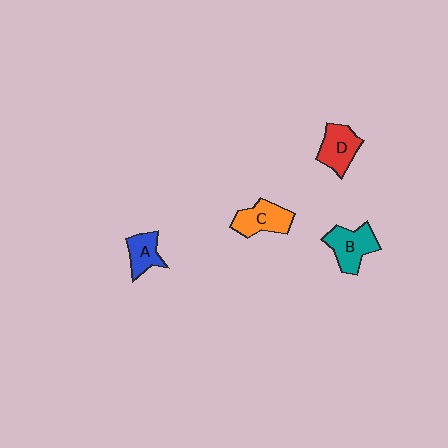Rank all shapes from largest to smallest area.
From largest to smallest: B (teal), C (orange), D (red), A (blue).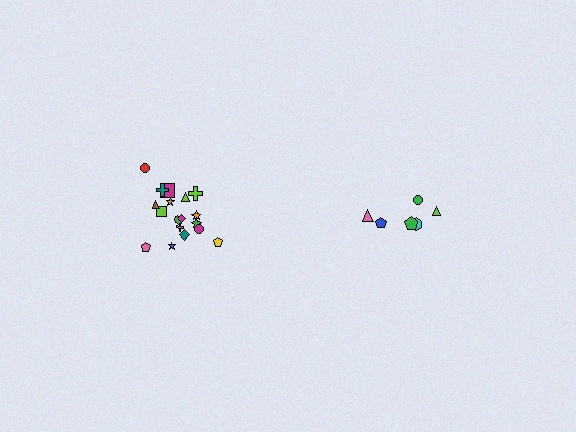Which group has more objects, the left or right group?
The left group.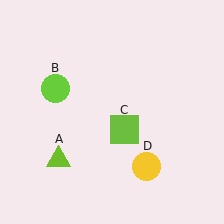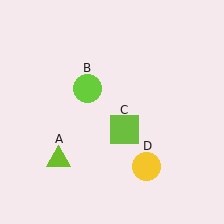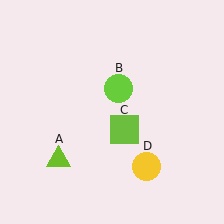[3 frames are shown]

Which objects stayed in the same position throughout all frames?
Lime triangle (object A) and lime square (object C) and yellow circle (object D) remained stationary.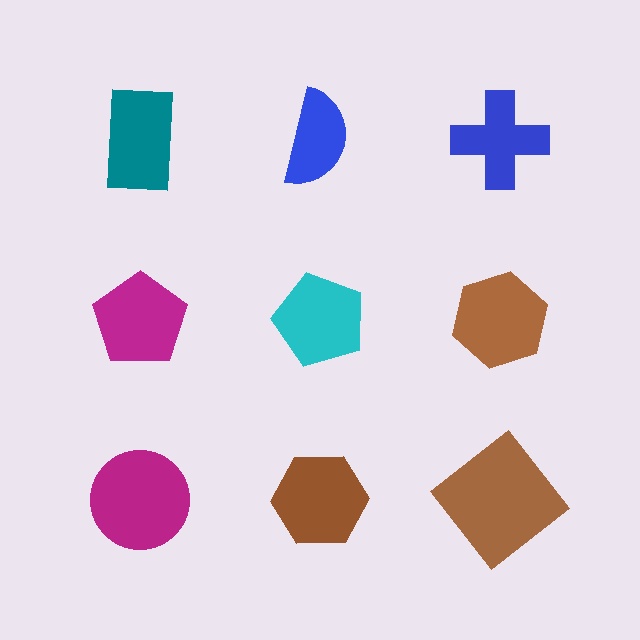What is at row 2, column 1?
A magenta pentagon.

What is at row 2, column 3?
A brown hexagon.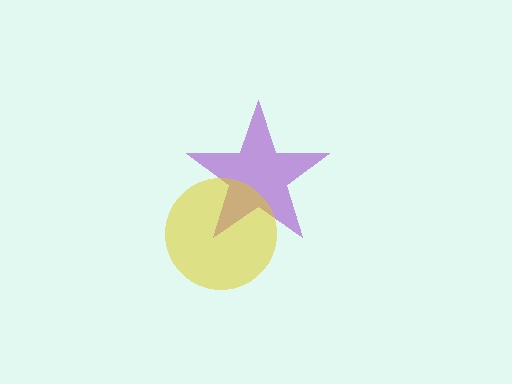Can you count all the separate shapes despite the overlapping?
Yes, there are 2 separate shapes.